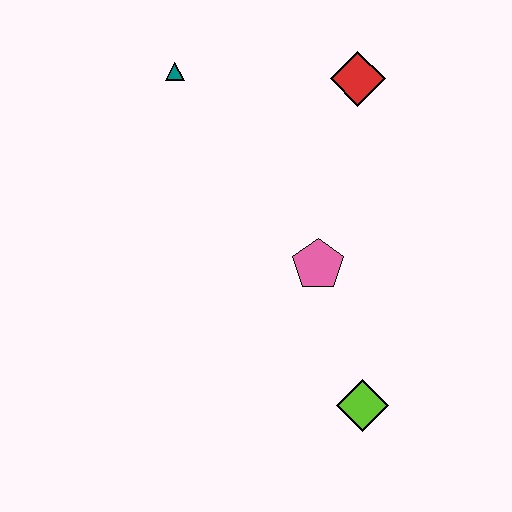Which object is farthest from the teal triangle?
The lime diamond is farthest from the teal triangle.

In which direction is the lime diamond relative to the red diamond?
The lime diamond is below the red diamond.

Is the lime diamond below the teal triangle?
Yes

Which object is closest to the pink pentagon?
The lime diamond is closest to the pink pentagon.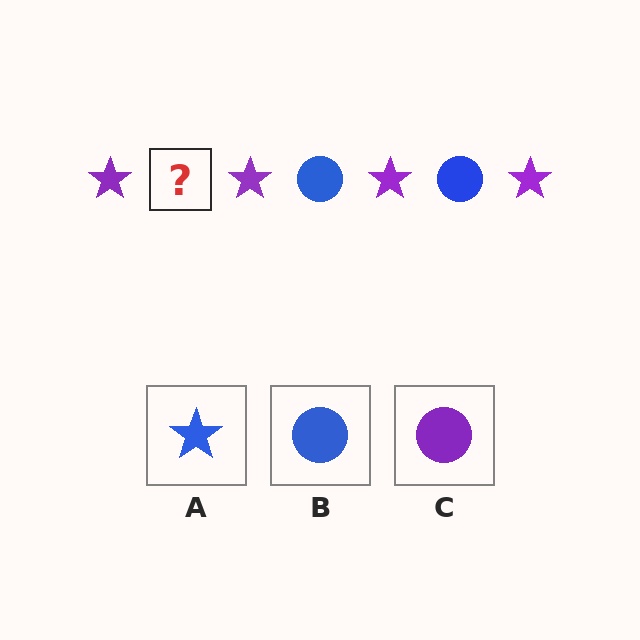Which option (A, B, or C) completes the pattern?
B.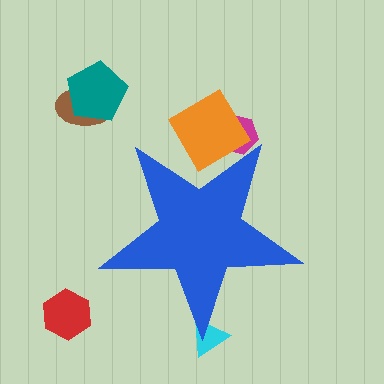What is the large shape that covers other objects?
A blue star.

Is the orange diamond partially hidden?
Yes, the orange diamond is partially hidden behind the blue star.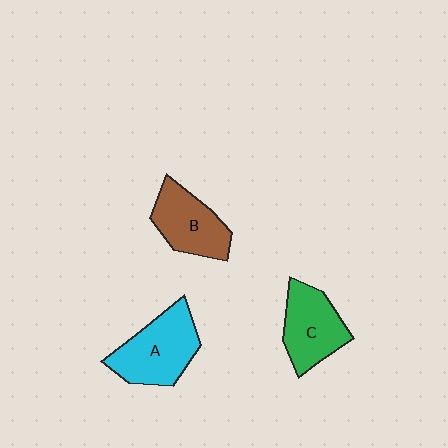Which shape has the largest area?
Shape A (cyan).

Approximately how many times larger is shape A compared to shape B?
Approximately 1.2 times.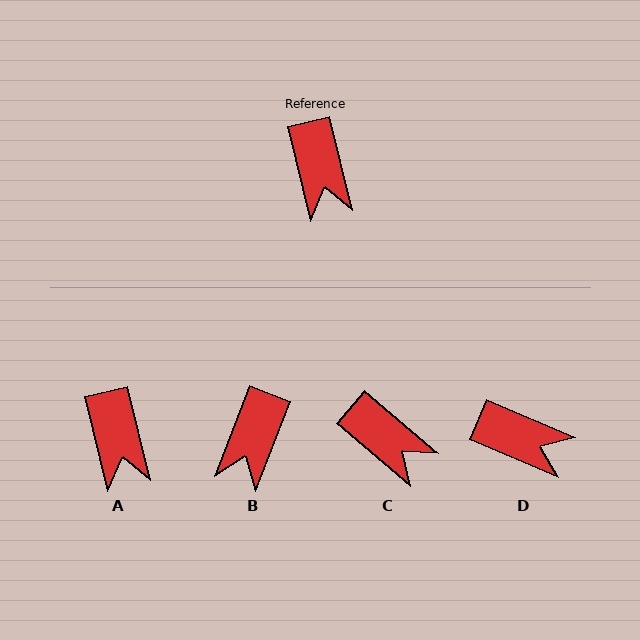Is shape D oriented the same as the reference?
No, it is off by about 53 degrees.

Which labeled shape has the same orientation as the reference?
A.